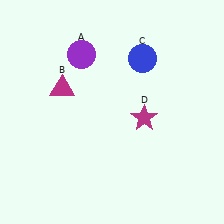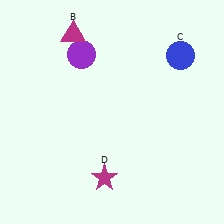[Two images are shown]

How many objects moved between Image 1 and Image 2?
3 objects moved between the two images.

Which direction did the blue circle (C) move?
The blue circle (C) moved right.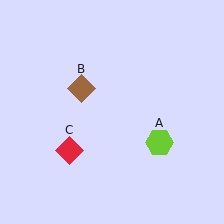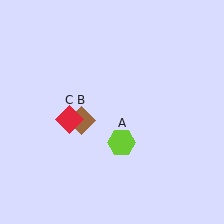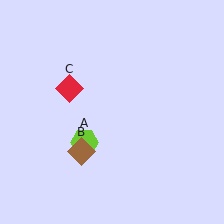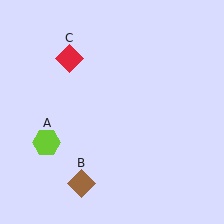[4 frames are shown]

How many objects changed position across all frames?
3 objects changed position: lime hexagon (object A), brown diamond (object B), red diamond (object C).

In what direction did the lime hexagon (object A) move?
The lime hexagon (object A) moved left.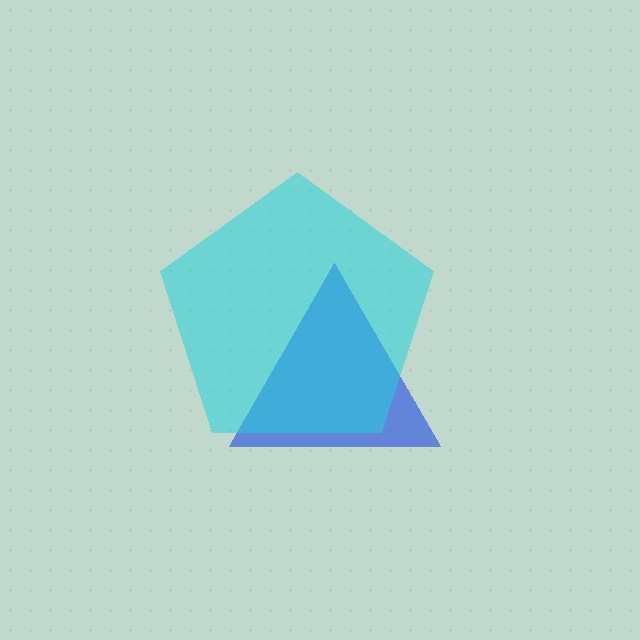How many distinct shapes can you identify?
There are 2 distinct shapes: a blue triangle, a cyan pentagon.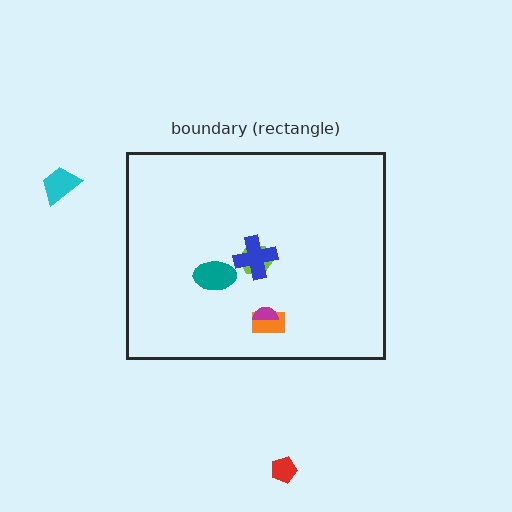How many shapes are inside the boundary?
5 inside, 2 outside.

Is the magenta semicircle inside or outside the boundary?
Inside.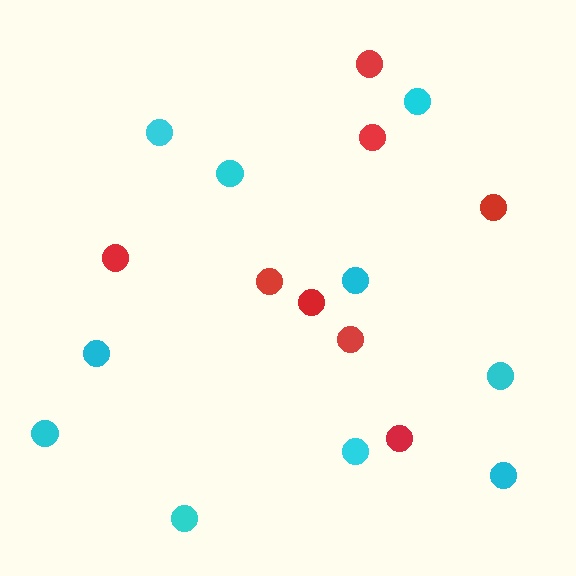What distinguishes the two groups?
There are 2 groups: one group of red circles (8) and one group of cyan circles (10).